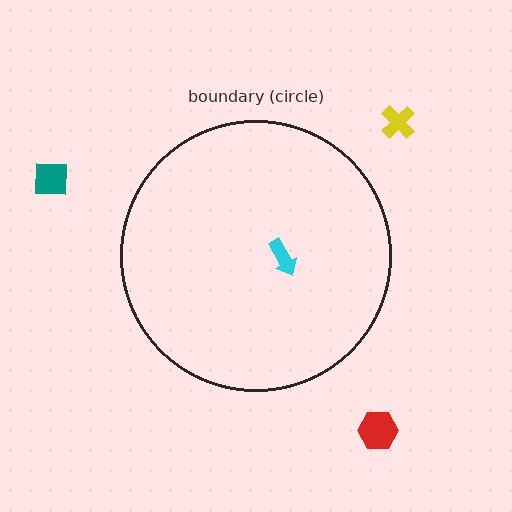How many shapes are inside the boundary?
1 inside, 3 outside.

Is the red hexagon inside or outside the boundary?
Outside.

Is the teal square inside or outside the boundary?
Outside.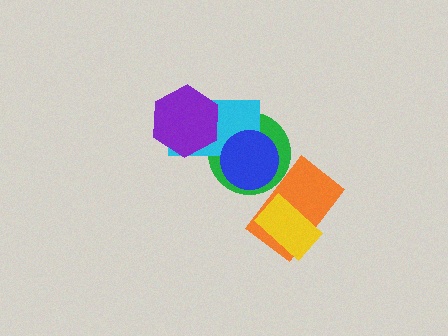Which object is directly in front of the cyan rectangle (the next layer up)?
The blue circle is directly in front of the cyan rectangle.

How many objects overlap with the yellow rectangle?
1 object overlaps with the yellow rectangle.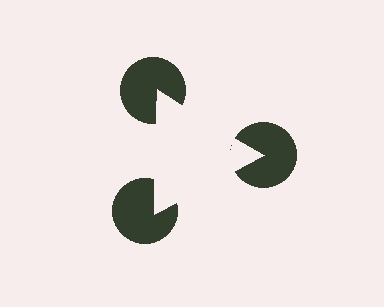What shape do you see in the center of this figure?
An illusory triangle — its edges are inferred from the aligned wedge cuts in the pac-man discs, not physically drawn.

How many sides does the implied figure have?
3 sides.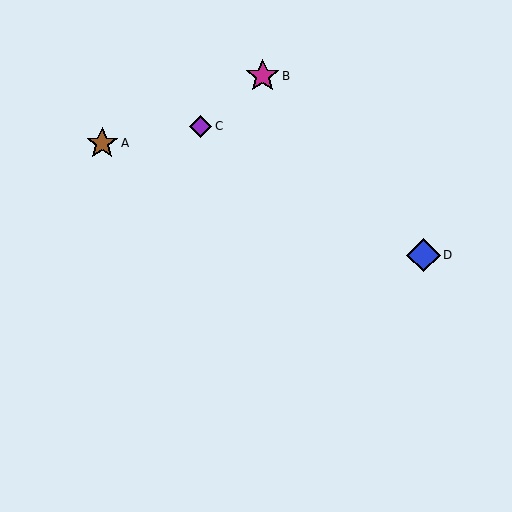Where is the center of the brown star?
The center of the brown star is at (102, 143).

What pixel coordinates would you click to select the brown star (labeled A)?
Click at (102, 143) to select the brown star A.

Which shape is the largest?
The blue diamond (labeled D) is the largest.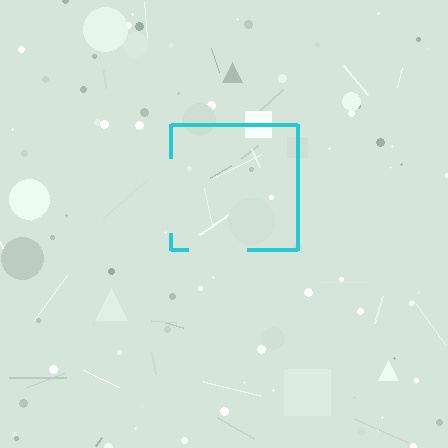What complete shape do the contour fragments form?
The contour fragments form a square.